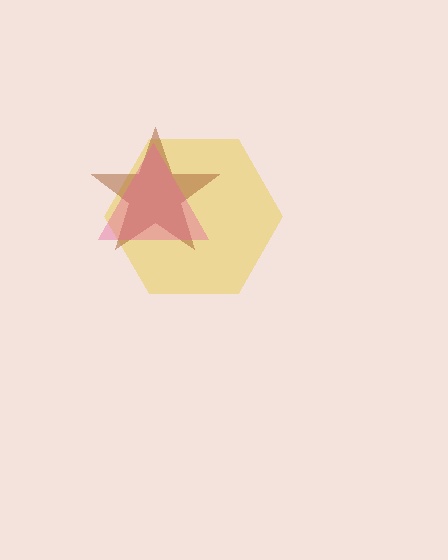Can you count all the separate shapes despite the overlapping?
Yes, there are 3 separate shapes.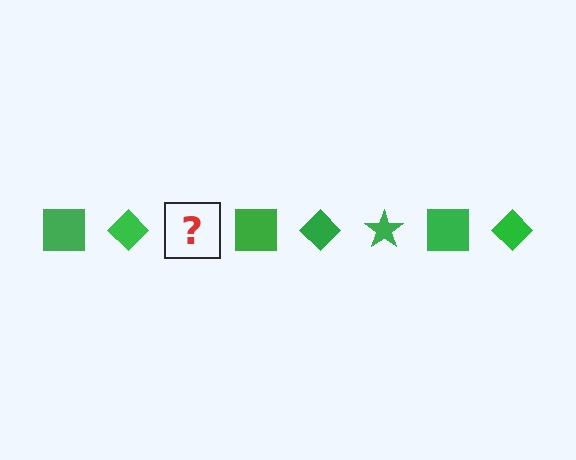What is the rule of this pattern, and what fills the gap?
The rule is that the pattern cycles through square, diamond, star shapes in green. The gap should be filled with a green star.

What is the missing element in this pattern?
The missing element is a green star.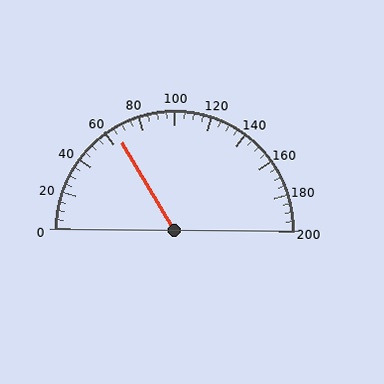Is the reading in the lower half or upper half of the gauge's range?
The reading is in the lower half of the range (0 to 200).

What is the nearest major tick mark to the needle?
The nearest major tick mark is 60.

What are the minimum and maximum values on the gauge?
The gauge ranges from 0 to 200.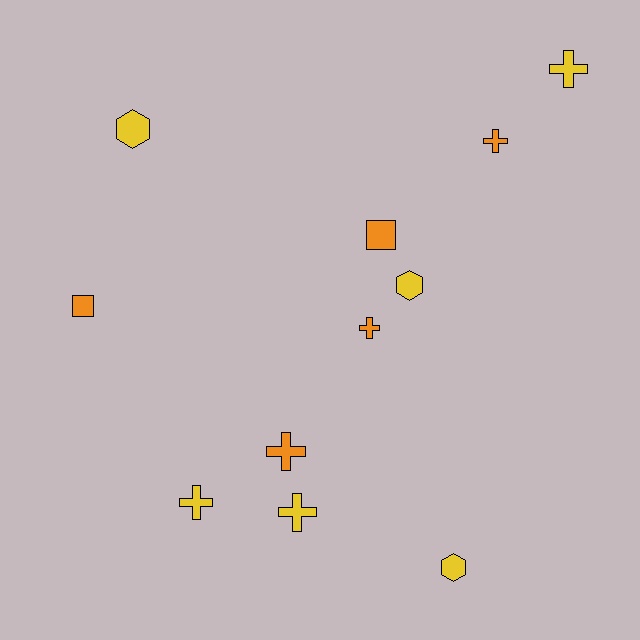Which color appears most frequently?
Yellow, with 6 objects.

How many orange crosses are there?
There are 3 orange crosses.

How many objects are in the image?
There are 11 objects.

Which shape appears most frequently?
Cross, with 6 objects.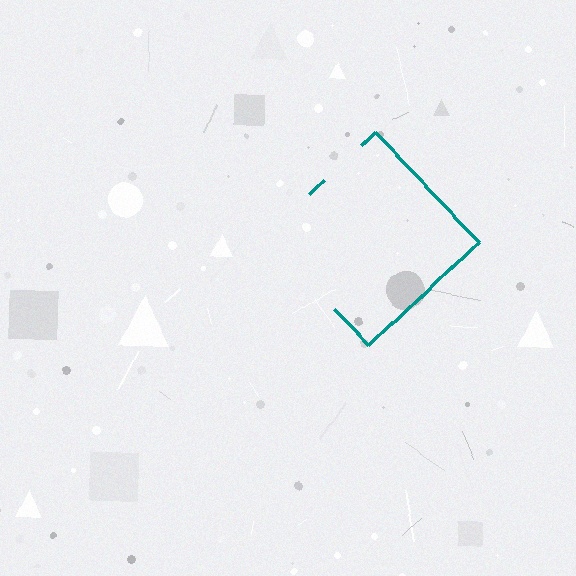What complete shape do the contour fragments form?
The contour fragments form a diamond.